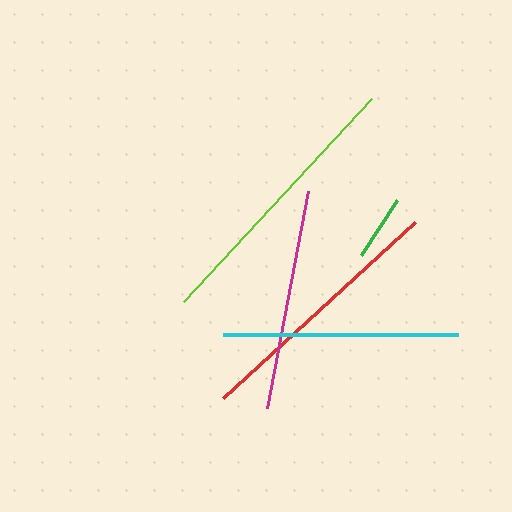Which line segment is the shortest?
The green line is the shortest at approximately 66 pixels.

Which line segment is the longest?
The lime line is the longest at approximately 276 pixels.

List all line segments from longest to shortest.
From longest to shortest: lime, red, cyan, magenta, green.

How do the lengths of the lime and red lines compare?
The lime and red lines are approximately the same length.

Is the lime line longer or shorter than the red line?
The lime line is longer than the red line.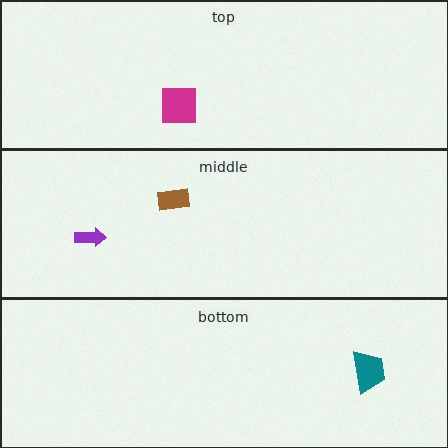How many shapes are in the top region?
1.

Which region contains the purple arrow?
The middle region.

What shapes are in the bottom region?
The teal trapezoid.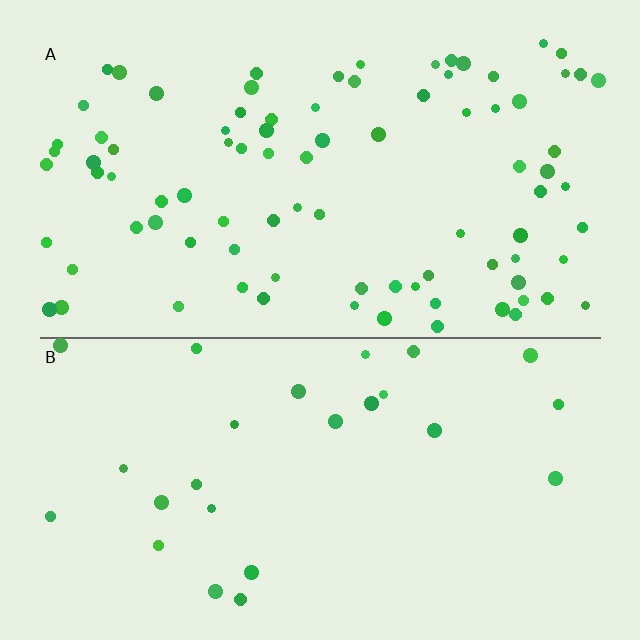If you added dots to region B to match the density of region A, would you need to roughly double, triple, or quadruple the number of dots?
Approximately triple.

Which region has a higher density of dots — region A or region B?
A (the top).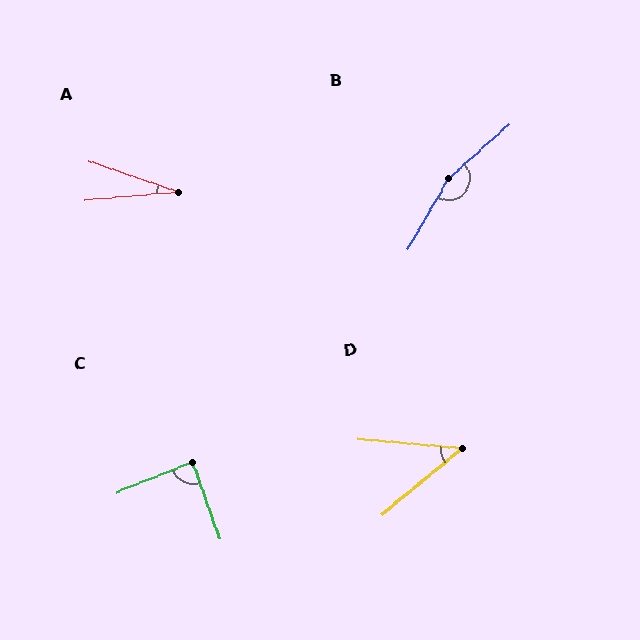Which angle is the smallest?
A, at approximately 24 degrees.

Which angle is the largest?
B, at approximately 161 degrees.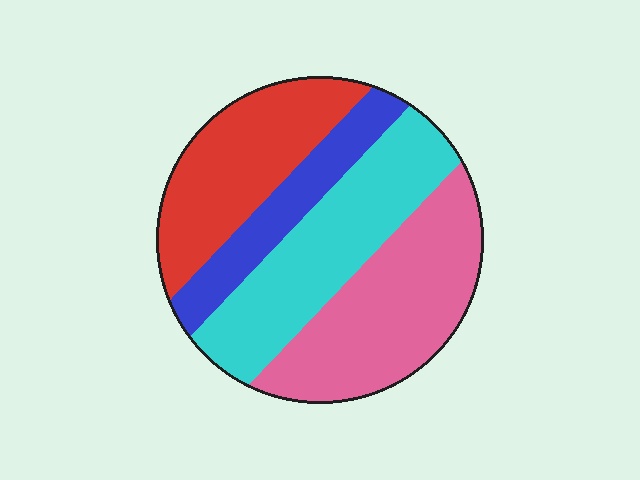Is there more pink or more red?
Pink.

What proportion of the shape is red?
Red covers roughly 25% of the shape.